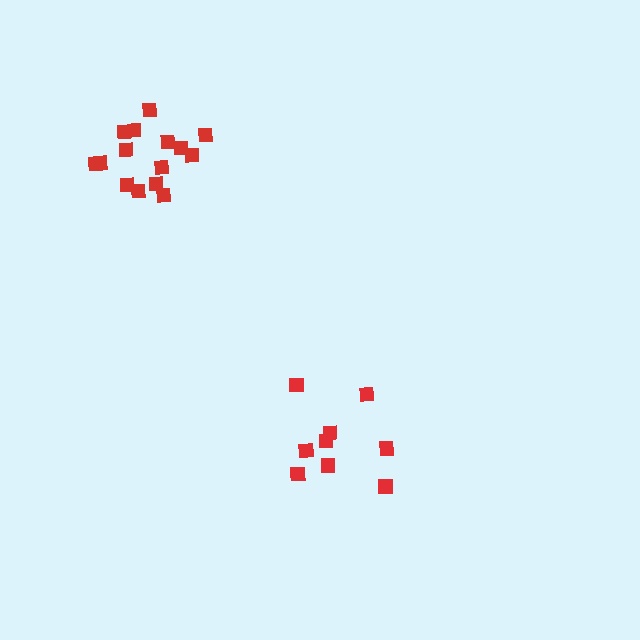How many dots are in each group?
Group 1: 15 dots, Group 2: 9 dots (24 total).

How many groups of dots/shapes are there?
There are 2 groups.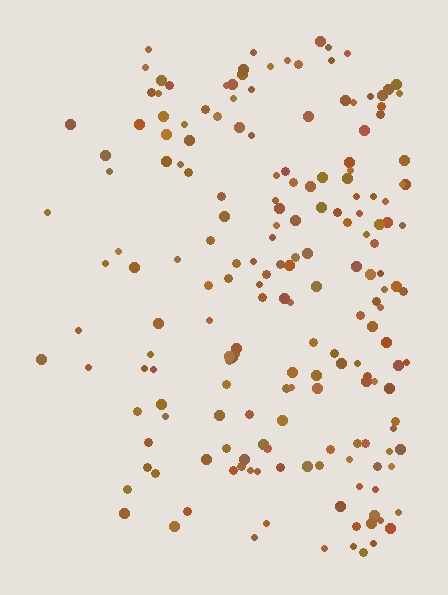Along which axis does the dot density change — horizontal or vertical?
Horizontal.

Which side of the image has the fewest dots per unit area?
The left.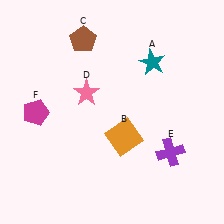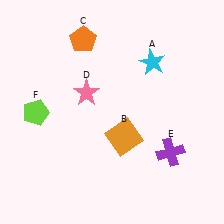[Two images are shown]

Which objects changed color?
A changed from teal to cyan. C changed from brown to orange. F changed from magenta to lime.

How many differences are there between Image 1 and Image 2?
There are 3 differences between the two images.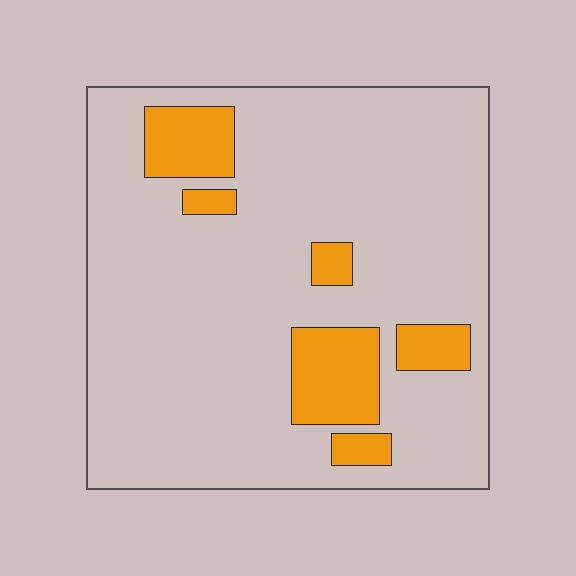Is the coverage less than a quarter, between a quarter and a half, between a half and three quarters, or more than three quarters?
Less than a quarter.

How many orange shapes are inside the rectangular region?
6.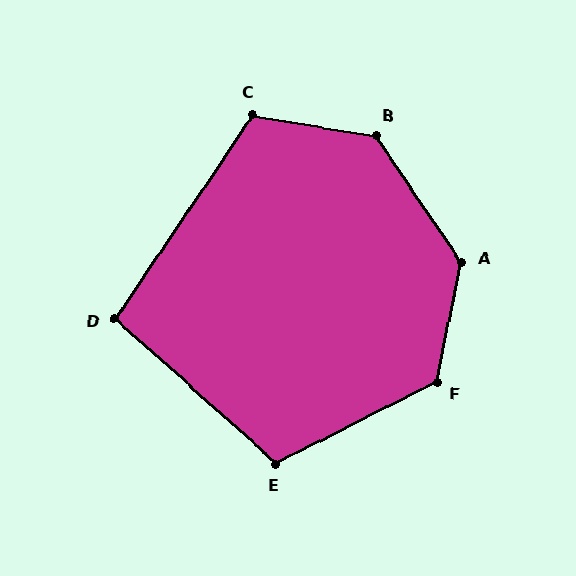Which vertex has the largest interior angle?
A, at approximately 134 degrees.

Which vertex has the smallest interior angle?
D, at approximately 98 degrees.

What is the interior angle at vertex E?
Approximately 111 degrees (obtuse).